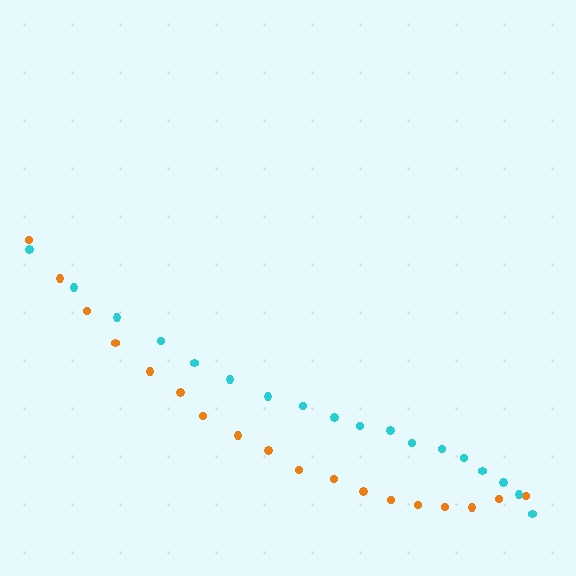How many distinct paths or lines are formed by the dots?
There are 2 distinct paths.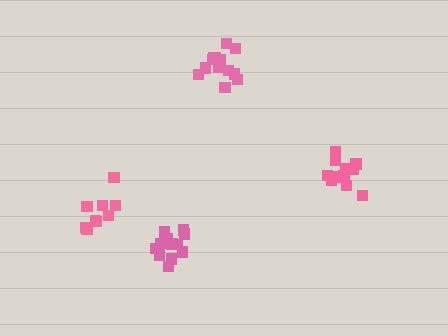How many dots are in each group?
Group 1: 14 dots, Group 2: 12 dots, Group 3: 9 dots, Group 4: 13 dots (48 total).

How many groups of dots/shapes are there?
There are 4 groups.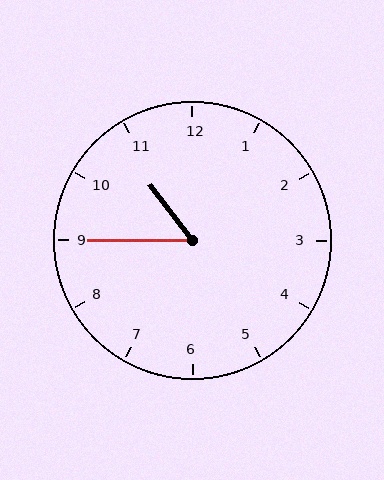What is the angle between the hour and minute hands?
Approximately 52 degrees.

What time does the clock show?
10:45.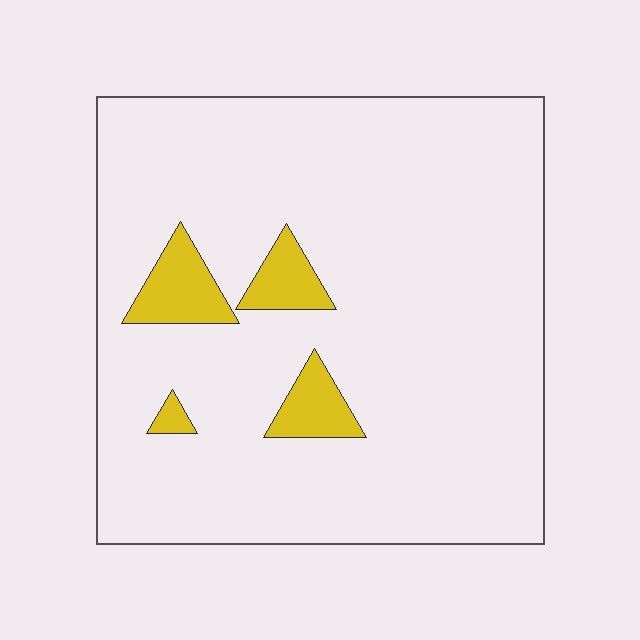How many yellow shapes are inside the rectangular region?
4.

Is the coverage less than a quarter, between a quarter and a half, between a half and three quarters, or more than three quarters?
Less than a quarter.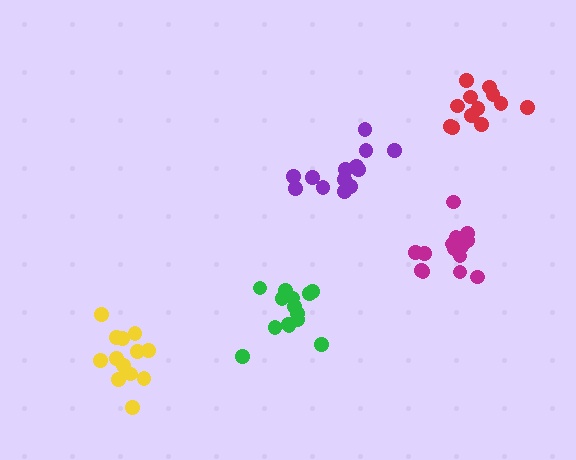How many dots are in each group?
Group 1: 13 dots, Group 2: 16 dots, Group 3: 12 dots, Group 4: 13 dots, Group 5: 15 dots (69 total).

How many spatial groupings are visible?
There are 5 spatial groupings.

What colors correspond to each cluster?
The clusters are colored: yellow, magenta, red, purple, green.